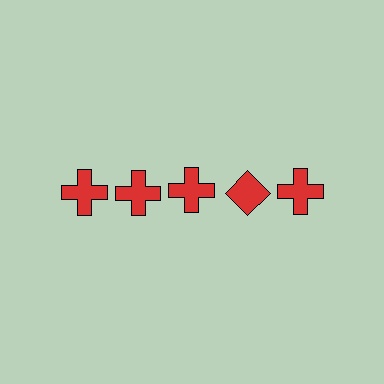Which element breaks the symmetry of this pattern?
The red diamond in the top row, second from right column breaks the symmetry. All other shapes are red crosses.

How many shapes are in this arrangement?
There are 5 shapes arranged in a grid pattern.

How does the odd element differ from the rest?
It has a different shape: diamond instead of cross.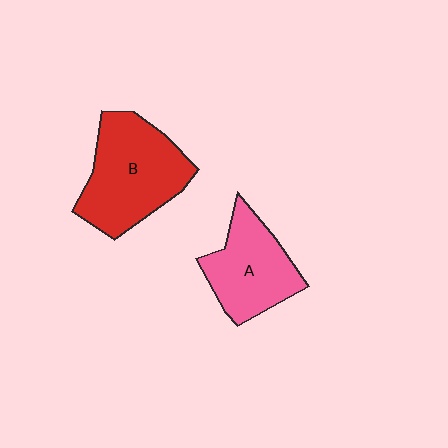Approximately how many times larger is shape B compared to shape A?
Approximately 1.3 times.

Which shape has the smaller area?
Shape A (pink).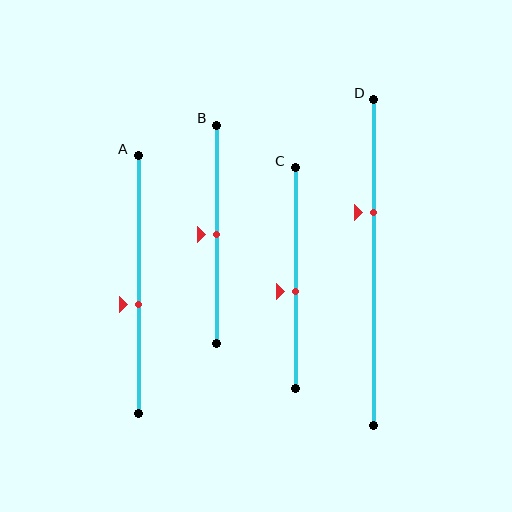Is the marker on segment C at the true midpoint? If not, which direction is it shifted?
No, the marker on segment C is shifted downward by about 6% of the segment length.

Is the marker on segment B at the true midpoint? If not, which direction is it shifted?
Yes, the marker on segment B is at the true midpoint.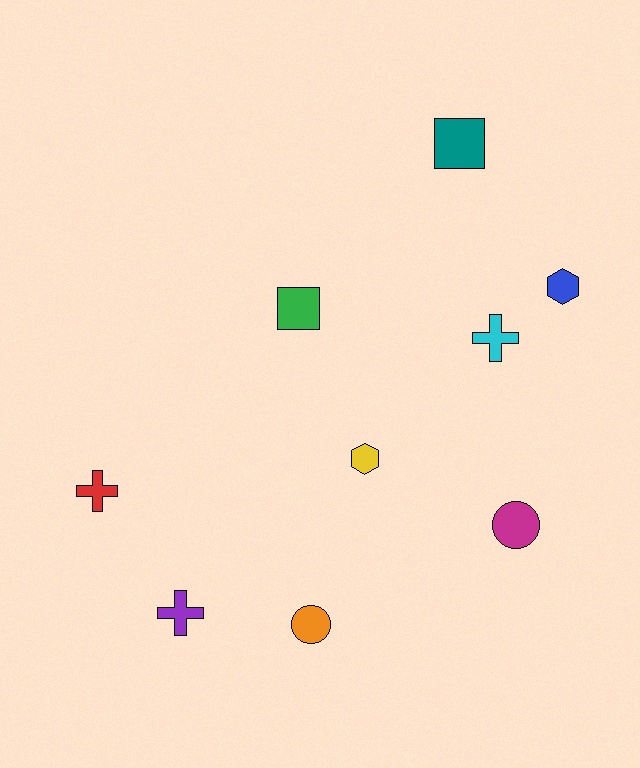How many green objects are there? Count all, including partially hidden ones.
There is 1 green object.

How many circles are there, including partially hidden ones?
There are 2 circles.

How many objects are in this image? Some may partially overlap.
There are 9 objects.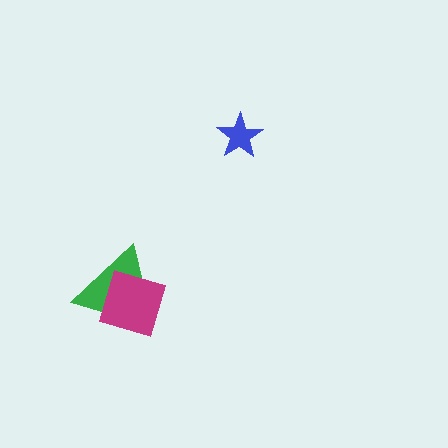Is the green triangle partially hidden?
Yes, it is partially covered by another shape.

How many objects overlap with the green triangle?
1 object overlaps with the green triangle.